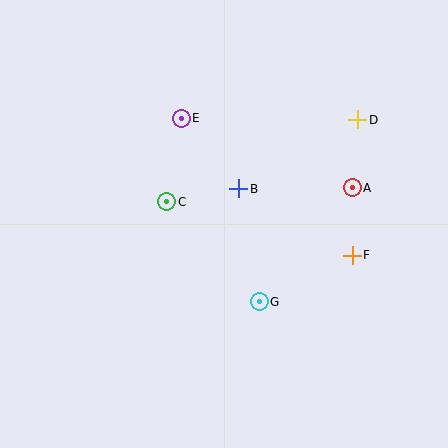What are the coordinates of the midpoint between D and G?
The midpoint between D and G is at (308, 211).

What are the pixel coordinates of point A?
Point A is at (352, 188).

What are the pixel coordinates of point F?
Point F is at (352, 256).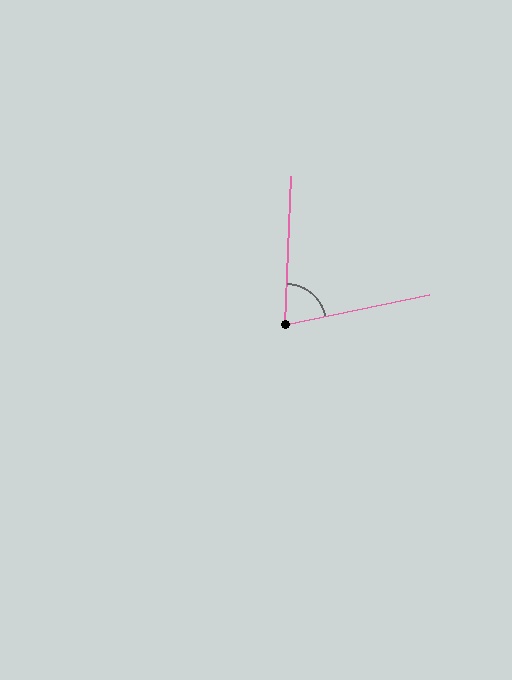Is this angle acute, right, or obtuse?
It is acute.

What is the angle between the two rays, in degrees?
Approximately 76 degrees.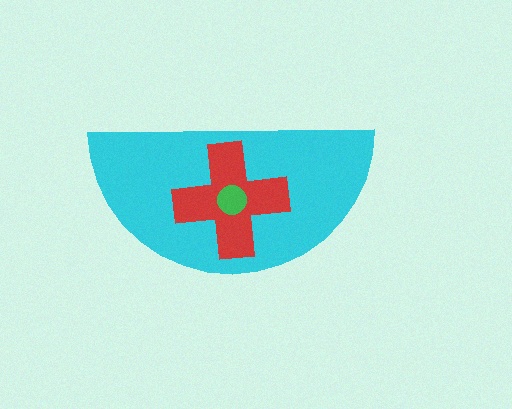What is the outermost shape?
The cyan semicircle.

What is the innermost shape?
The green circle.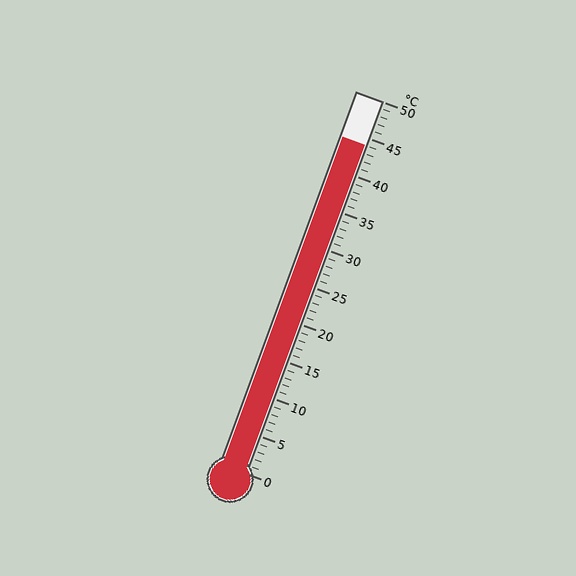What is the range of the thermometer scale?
The thermometer scale ranges from 0°C to 50°C.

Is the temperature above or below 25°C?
The temperature is above 25°C.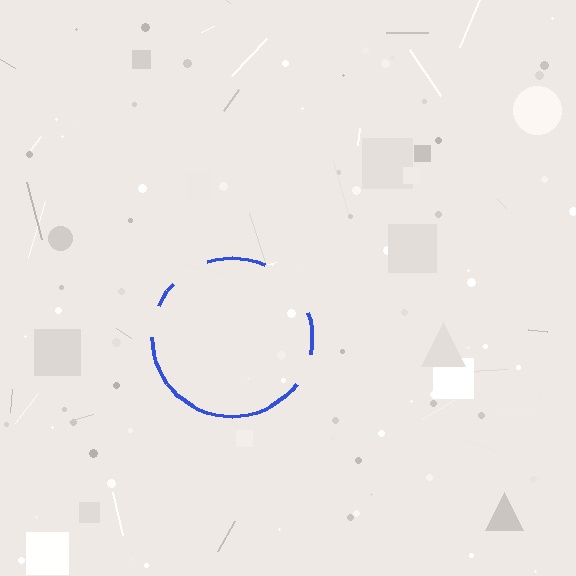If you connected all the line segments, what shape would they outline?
They would outline a circle.